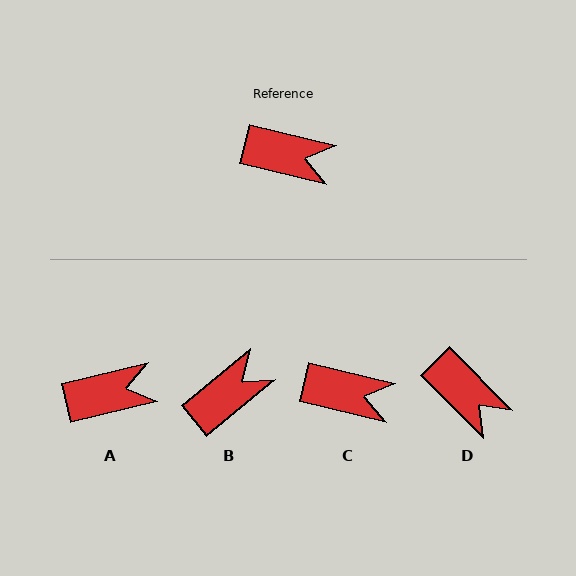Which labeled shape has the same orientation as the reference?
C.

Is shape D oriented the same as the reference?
No, it is off by about 31 degrees.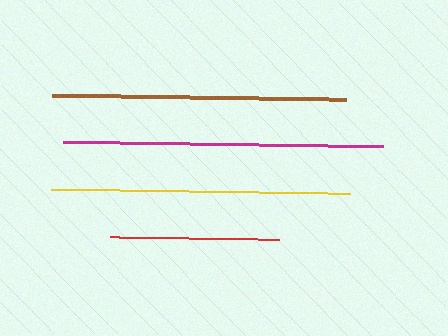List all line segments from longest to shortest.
From longest to shortest: magenta, yellow, brown, red.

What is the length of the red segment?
The red segment is approximately 168 pixels long.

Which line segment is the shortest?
The red line is the shortest at approximately 168 pixels.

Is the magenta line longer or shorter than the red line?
The magenta line is longer than the red line.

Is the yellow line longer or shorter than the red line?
The yellow line is longer than the red line.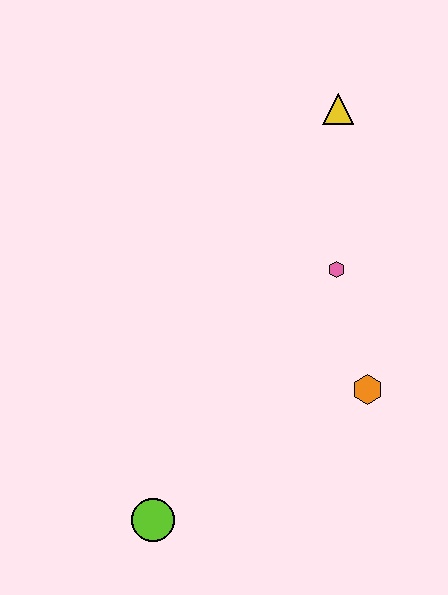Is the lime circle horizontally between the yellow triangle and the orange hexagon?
No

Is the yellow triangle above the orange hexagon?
Yes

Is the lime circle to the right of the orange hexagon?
No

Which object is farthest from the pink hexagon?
The lime circle is farthest from the pink hexagon.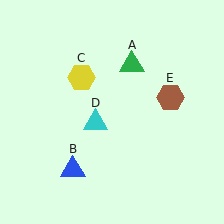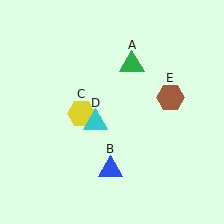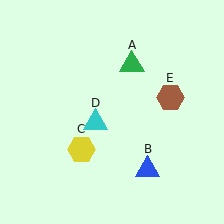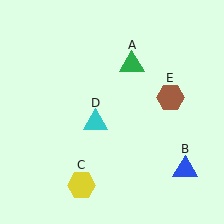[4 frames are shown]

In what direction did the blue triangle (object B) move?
The blue triangle (object B) moved right.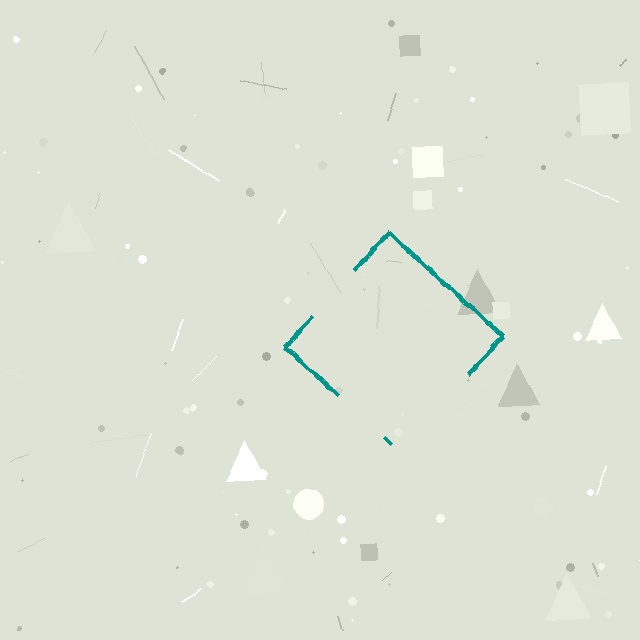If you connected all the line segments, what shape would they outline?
They would outline a diamond.